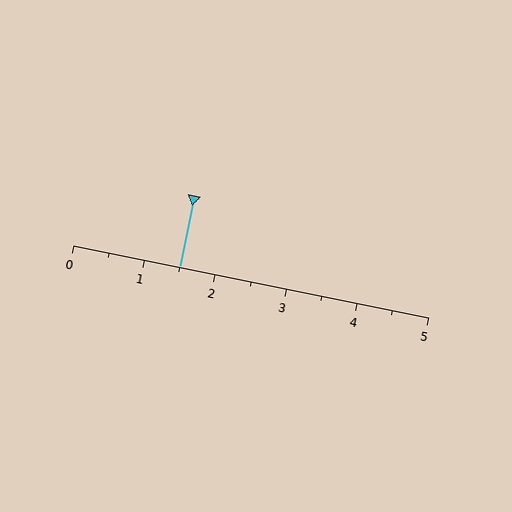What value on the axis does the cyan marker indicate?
The marker indicates approximately 1.5.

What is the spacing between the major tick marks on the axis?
The major ticks are spaced 1 apart.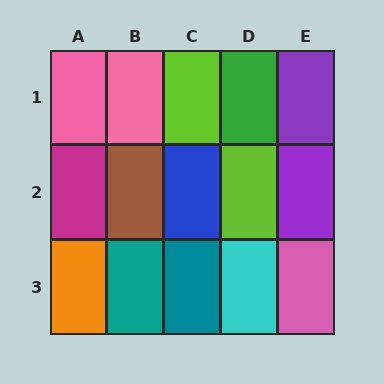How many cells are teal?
2 cells are teal.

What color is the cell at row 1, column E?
Purple.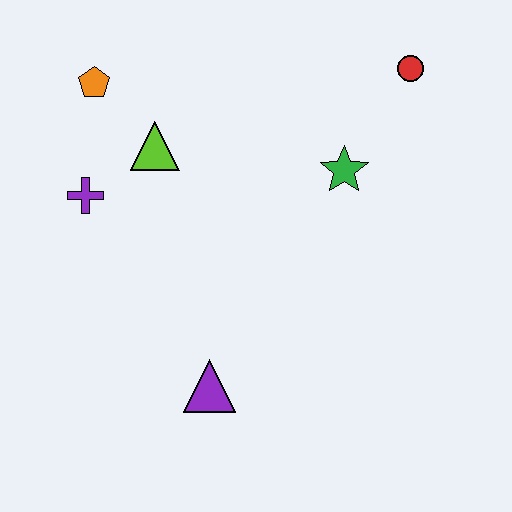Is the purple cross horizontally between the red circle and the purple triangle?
No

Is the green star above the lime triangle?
No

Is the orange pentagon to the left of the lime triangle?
Yes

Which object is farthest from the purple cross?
The red circle is farthest from the purple cross.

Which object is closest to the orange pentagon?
The lime triangle is closest to the orange pentagon.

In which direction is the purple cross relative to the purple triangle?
The purple cross is above the purple triangle.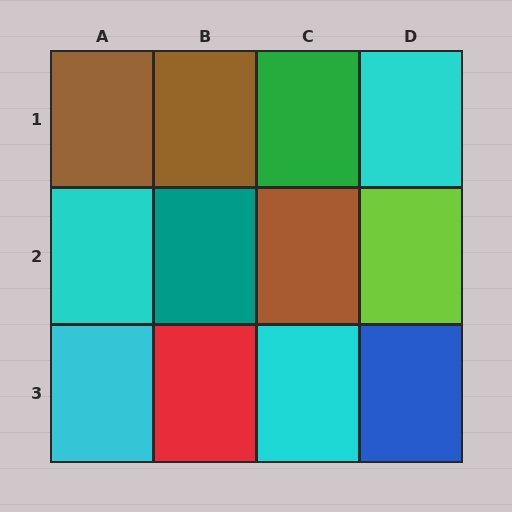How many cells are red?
1 cell is red.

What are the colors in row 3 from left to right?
Cyan, red, cyan, blue.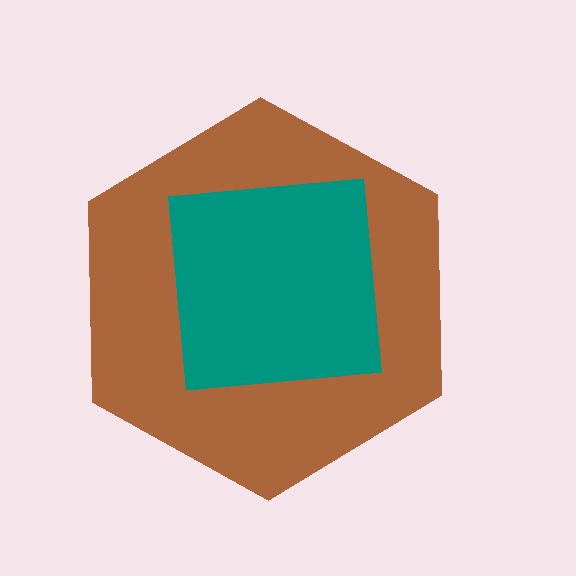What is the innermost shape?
The teal square.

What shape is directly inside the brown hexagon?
The teal square.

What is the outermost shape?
The brown hexagon.